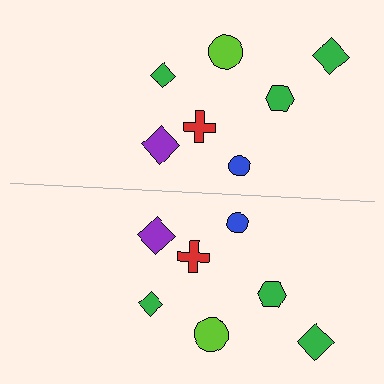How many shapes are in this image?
There are 14 shapes in this image.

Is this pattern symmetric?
Yes, this pattern has bilateral (reflection) symmetry.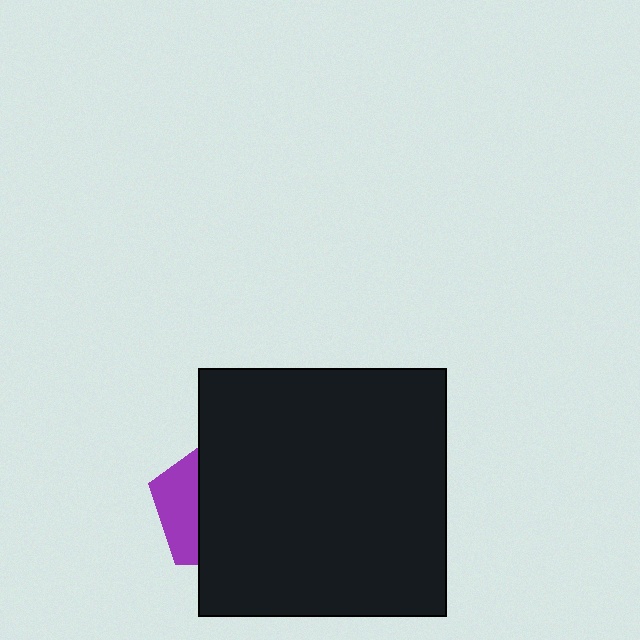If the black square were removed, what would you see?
You would see the complete purple pentagon.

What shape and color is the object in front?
The object in front is a black square.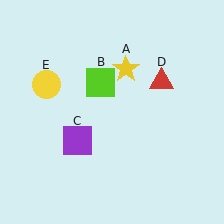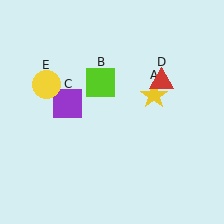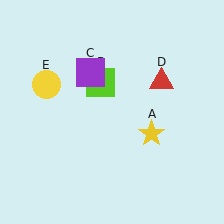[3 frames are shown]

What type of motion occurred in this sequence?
The yellow star (object A), purple square (object C) rotated clockwise around the center of the scene.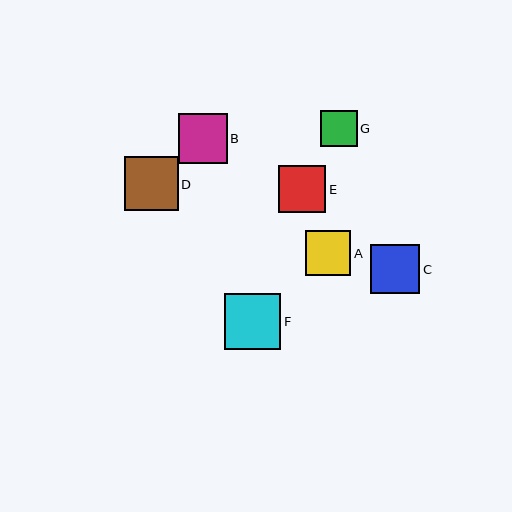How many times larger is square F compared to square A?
Square F is approximately 1.2 times the size of square A.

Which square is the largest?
Square F is the largest with a size of approximately 56 pixels.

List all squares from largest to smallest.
From largest to smallest: F, D, C, B, E, A, G.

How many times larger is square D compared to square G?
Square D is approximately 1.5 times the size of square G.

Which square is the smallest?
Square G is the smallest with a size of approximately 36 pixels.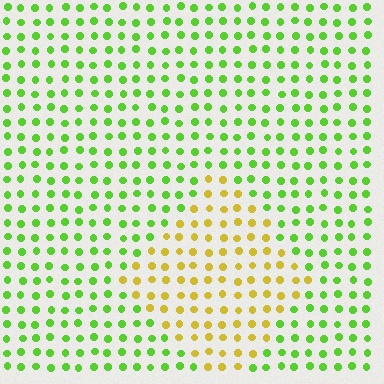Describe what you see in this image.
The image is filled with small lime elements in a uniform arrangement. A diamond-shaped region is visible where the elements are tinted to a slightly different hue, forming a subtle color boundary.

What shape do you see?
I see a diamond.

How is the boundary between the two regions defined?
The boundary is defined purely by a slight shift in hue (about 53 degrees). Spacing, size, and orientation are identical on both sides.